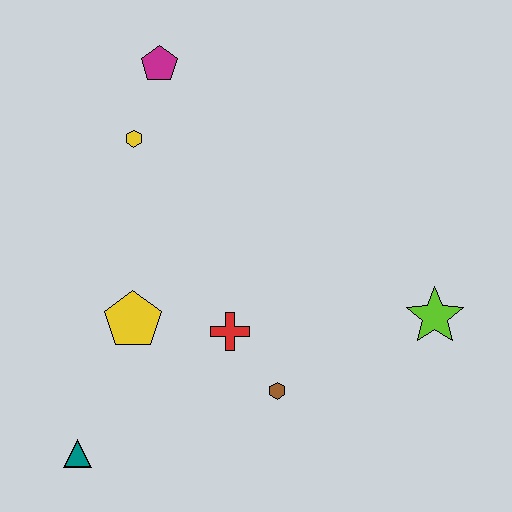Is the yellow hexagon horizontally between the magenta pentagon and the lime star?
No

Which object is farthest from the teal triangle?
The magenta pentagon is farthest from the teal triangle.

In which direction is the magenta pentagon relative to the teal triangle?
The magenta pentagon is above the teal triangle.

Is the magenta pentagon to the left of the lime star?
Yes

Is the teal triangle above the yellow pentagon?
No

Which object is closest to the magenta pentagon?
The yellow hexagon is closest to the magenta pentagon.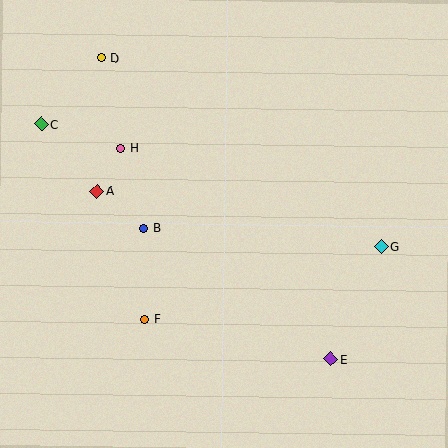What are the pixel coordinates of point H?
Point H is at (121, 148).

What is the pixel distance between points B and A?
The distance between B and A is 59 pixels.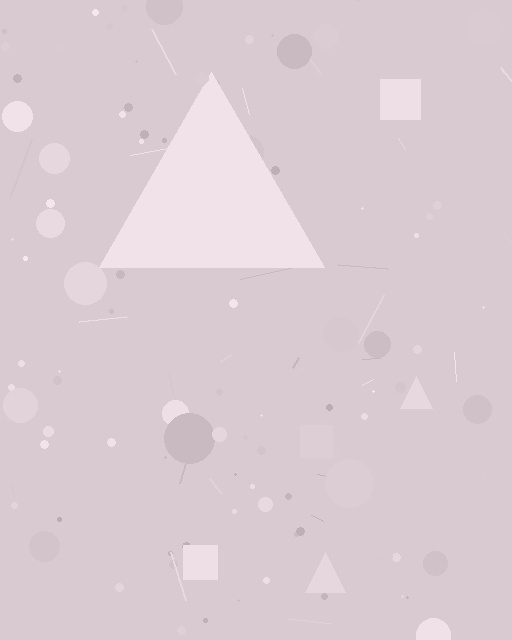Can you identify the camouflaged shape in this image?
The camouflaged shape is a triangle.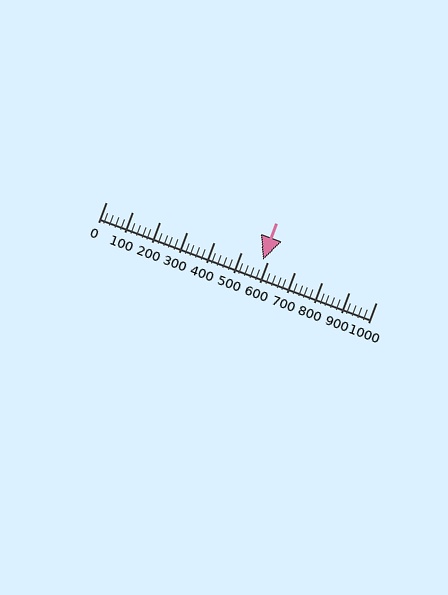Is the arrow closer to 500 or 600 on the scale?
The arrow is closer to 600.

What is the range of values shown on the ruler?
The ruler shows values from 0 to 1000.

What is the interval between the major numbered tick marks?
The major tick marks are spaced 100 units apart.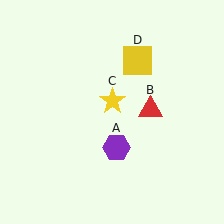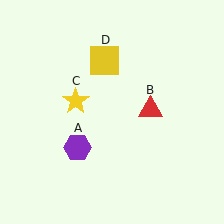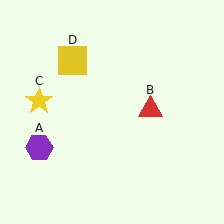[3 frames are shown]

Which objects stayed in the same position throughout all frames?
Red triangle (object B) remained stationary.